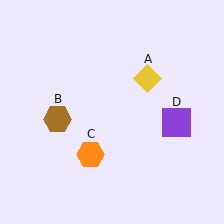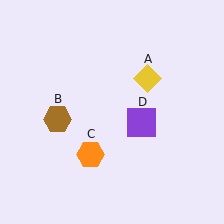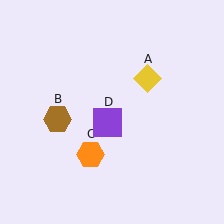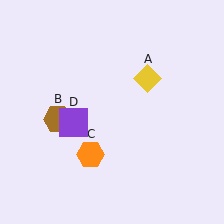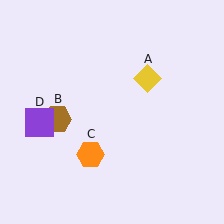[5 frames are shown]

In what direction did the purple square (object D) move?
The purple square (object D) moved left.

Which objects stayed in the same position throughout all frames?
Yellow diamond (object A) and brown hexagon (object B) and orange hexagon (object C) remained stationary.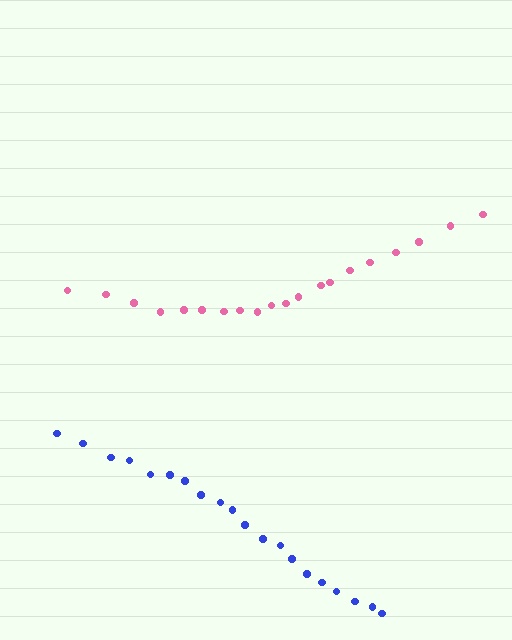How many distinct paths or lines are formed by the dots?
There are 2 distinct paths.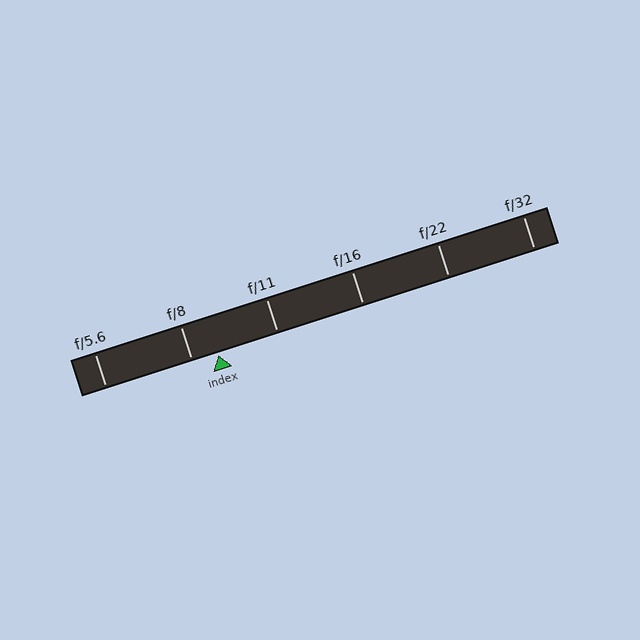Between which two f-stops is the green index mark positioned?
The index mark is between f/8 and f/11.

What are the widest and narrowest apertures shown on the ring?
The widest aperture shown is f/5.6 and the narrowest is f/32.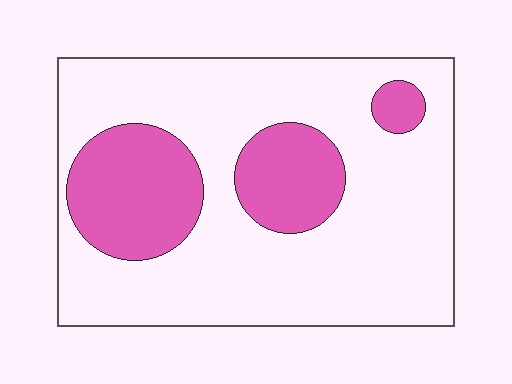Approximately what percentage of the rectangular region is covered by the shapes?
Approximately 25%.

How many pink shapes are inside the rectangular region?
3.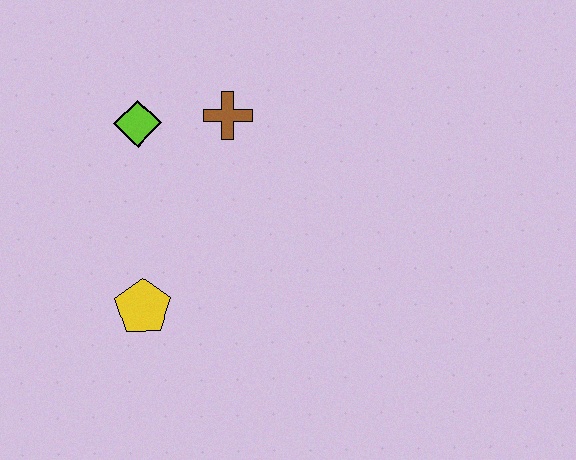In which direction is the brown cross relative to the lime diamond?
The brown cross is to the right of the lime diamond.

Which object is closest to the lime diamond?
The brown cross is closest to the lime diamond.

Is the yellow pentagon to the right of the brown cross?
No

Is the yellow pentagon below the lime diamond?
Yes